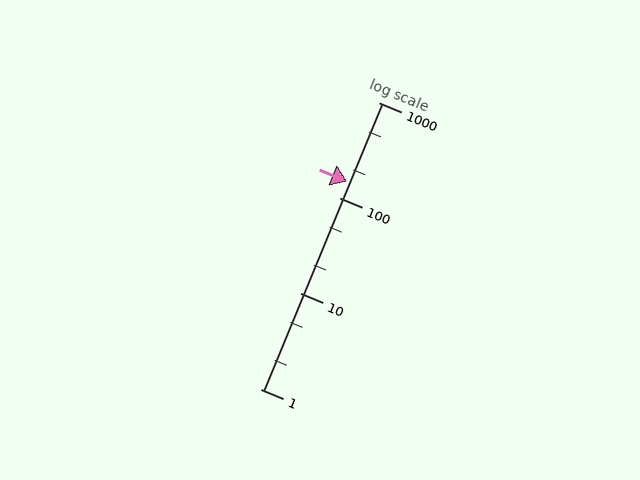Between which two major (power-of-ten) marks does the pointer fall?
The pointer is between 100 and 1000.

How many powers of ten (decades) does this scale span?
The scale spans 3 decades, from 1 to 1000.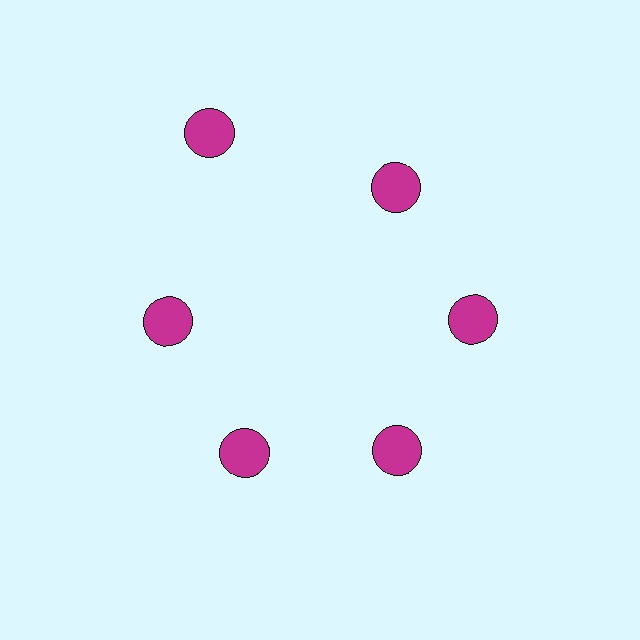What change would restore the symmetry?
The symmetry would be restored by moving it inward, back onto the ring so that all 6 circles sit at equal angles and equal distance from the center.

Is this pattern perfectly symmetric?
No. The 6 magenta circles are arranged in a ring, but one element near the 11 o'clock position is pushed outward from the center, breaking the 6-fold rotational symmetry.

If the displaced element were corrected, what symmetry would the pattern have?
It would have 6-fold rotational symmetry — the pattern would map onto itself every 60 degrees.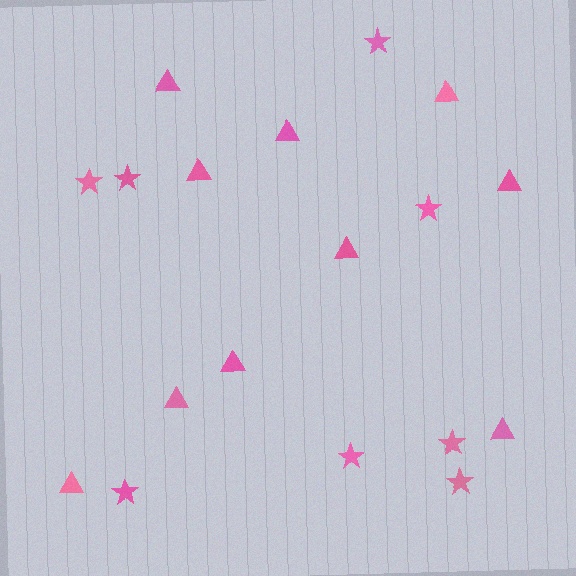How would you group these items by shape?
There are 2 groups: one group of stars (8) and one group of triangles (10).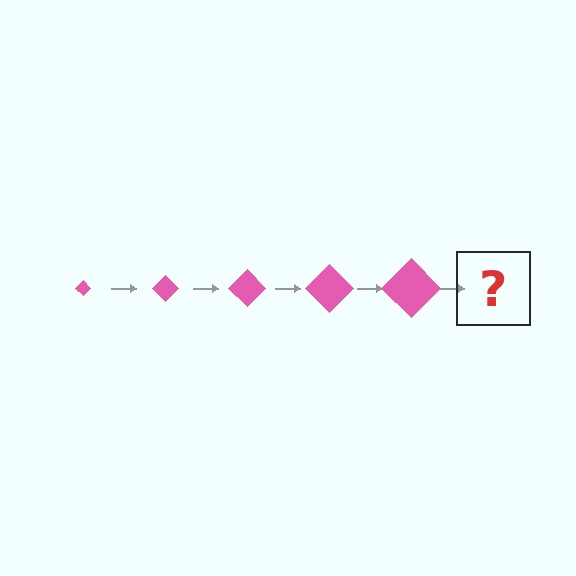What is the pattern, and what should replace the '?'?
The pattern is that the diamond gets progressively larger each step. The '?' should be a pink diamond, larger than the previous one.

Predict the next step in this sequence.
The next step is a pink diamond, larger than the previous one.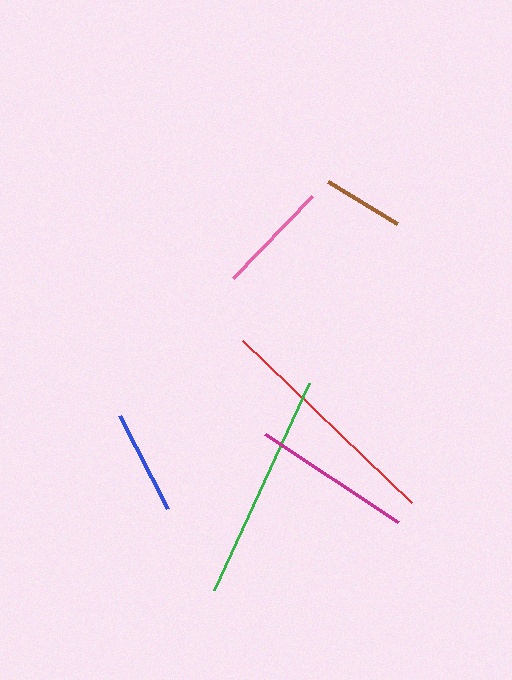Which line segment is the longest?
The red line is the longest at approximately 235 pixels.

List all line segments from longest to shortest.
From longest to shortest: red, green, magenta, pink, blue, brown.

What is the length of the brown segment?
The brown segment is approximately 81 pixels long.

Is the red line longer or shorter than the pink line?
The red line is longer than the pink line.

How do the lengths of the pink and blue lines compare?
The pink and blue lines are approximately the same length.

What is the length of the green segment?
The green segment is approximately 227 pixels long.